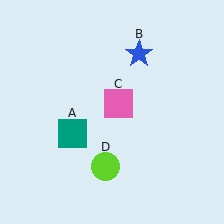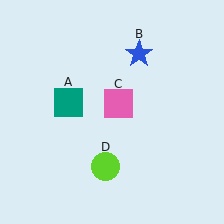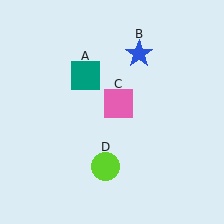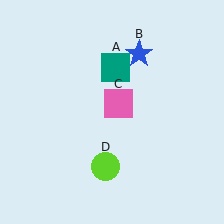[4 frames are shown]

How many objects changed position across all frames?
1 object changed position: teal square (object A).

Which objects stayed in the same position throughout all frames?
Blue star (object B) and pink square (object C) and lime circle (object D) remained stationary.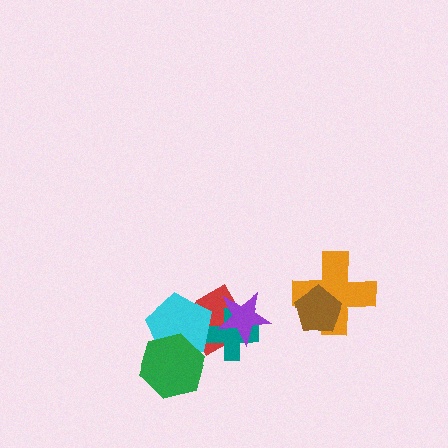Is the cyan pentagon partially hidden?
Yes, it is partially covered by another shape.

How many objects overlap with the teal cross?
3 objects overlap with the teal cross.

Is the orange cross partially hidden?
Yes, it is partially covered by another shape.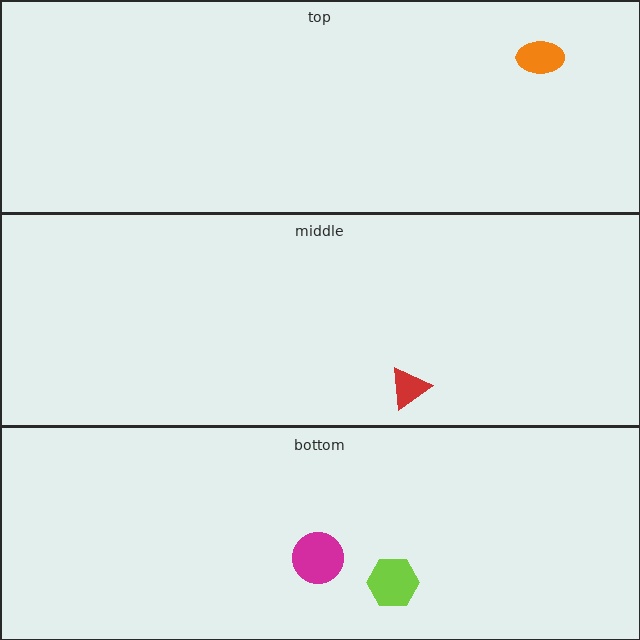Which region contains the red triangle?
The middle region.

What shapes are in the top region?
The orange ellipse.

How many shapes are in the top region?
1.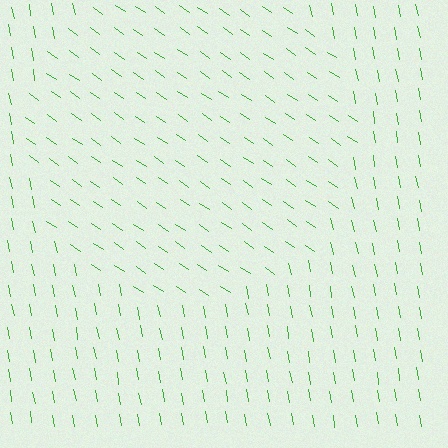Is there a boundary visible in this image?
Yes, there is a texture boundary formed by a change in line orientation.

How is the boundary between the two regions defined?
The boundary is defined purely by a change in line orientation (approximately 45 degrees difference). All lines are the same color and thickness.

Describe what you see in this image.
The image is filled with small green line segments. A circle region in the image has lines oriented differently from the surrounding lines, creating a visible texture boundary.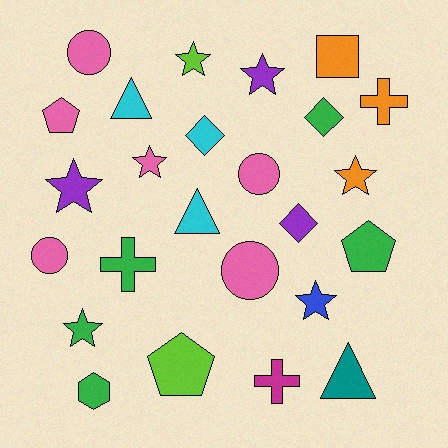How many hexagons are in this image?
There is 1 hexagon.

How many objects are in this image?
There are 25 objects.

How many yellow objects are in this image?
There are no yellow objects.